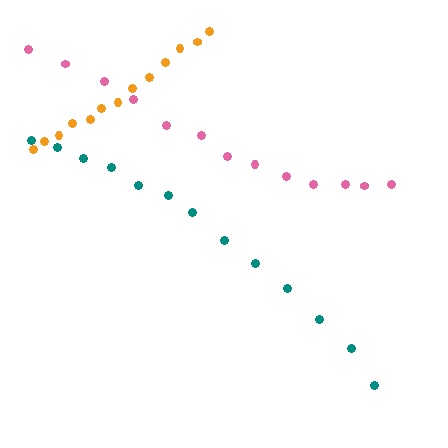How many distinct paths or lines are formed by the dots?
There are 3 distinct paths.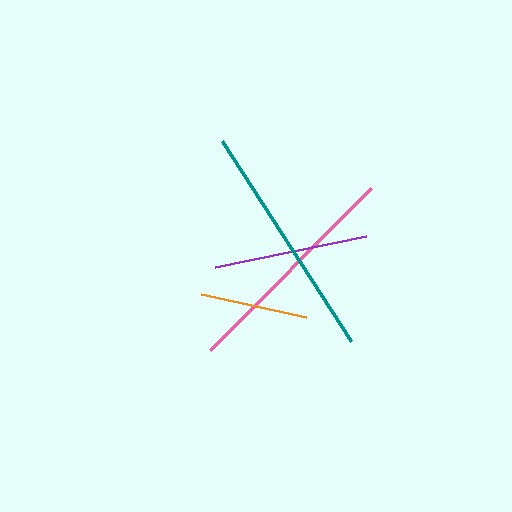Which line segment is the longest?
The teal line is the longest at approximately 238 pixels.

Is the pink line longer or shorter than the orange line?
The pink line is longer than the orange line.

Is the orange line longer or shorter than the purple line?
The purple line is longer than the orange line.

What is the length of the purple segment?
The purple segment is approximately 154 pixels long.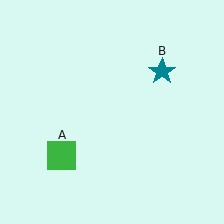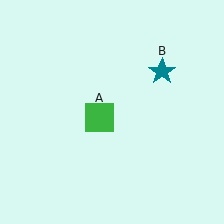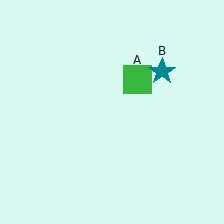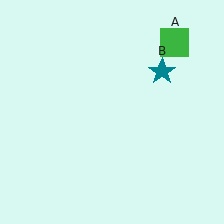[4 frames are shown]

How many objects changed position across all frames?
1 object changed position: green square (object A).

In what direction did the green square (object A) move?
The green square (object A) moved up and to the right.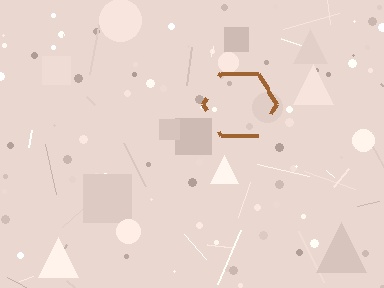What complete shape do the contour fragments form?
The contour fragments form a hexagon.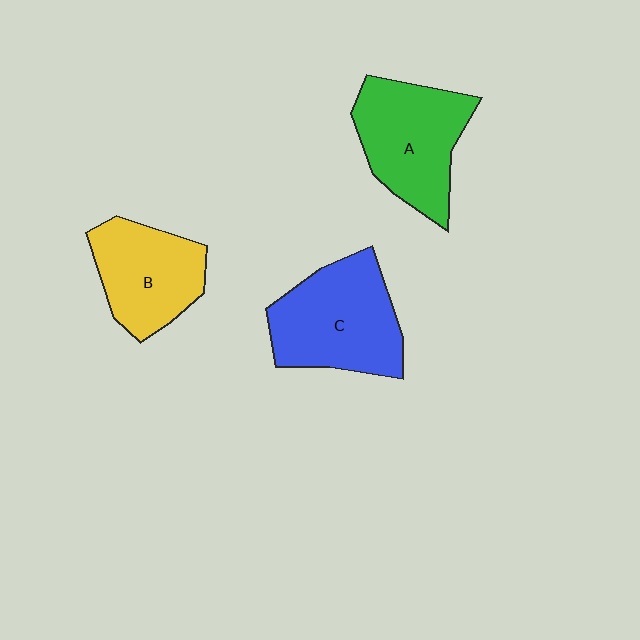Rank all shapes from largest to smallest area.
From largest to smallest: C (blue), A (green), B (yellow).